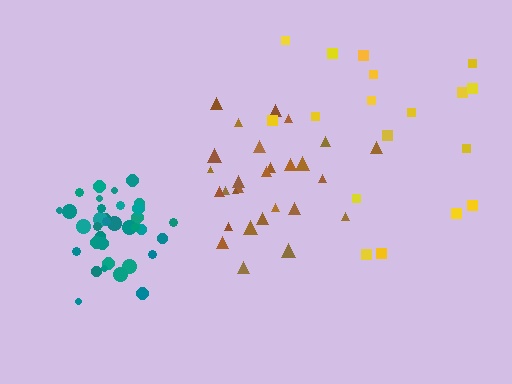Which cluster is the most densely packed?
Teal.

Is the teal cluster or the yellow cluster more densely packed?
Teal.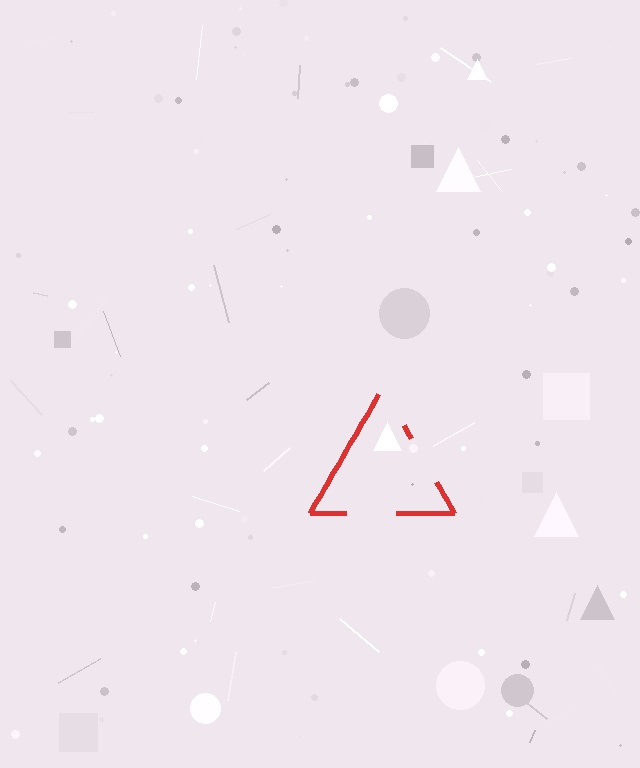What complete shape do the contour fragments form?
The contour fragments form a triangle.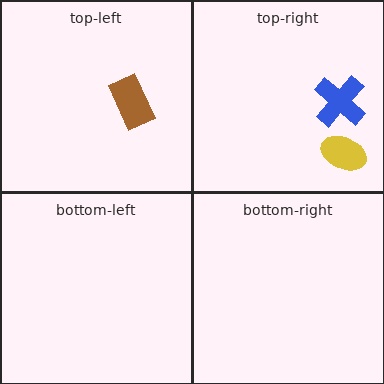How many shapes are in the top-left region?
1.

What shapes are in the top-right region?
The blue cross, the yellow ellipse.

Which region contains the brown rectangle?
The top-left region.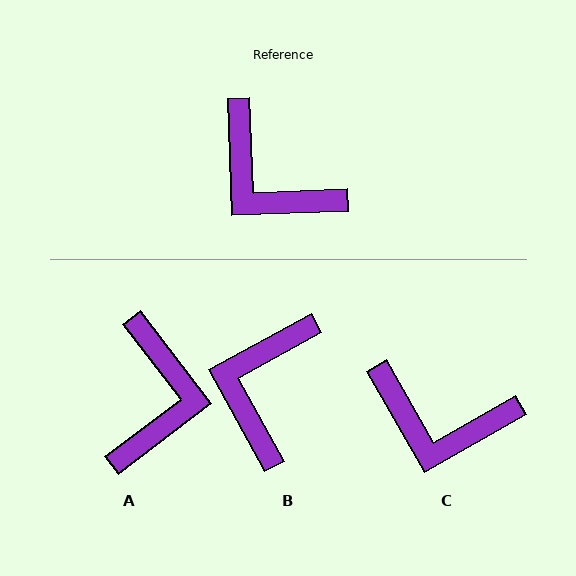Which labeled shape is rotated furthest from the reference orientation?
A, about 125 degrees away.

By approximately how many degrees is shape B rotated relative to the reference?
Approximately 63 degrees clockwise.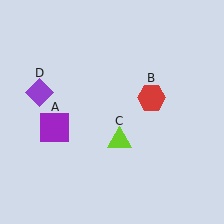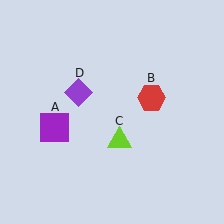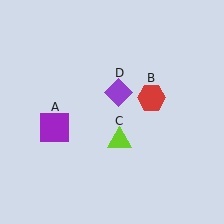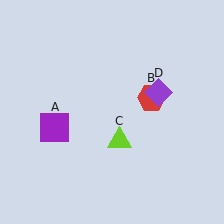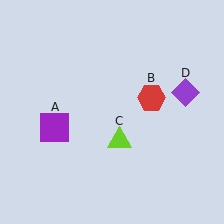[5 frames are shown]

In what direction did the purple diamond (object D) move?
The purple diamond (object D) moved right.